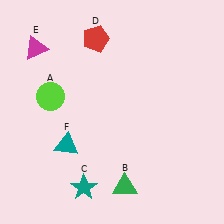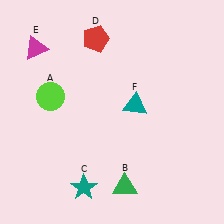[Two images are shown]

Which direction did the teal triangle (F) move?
The teal triangle (F) moved right.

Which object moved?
The teal triangle (F) moved right.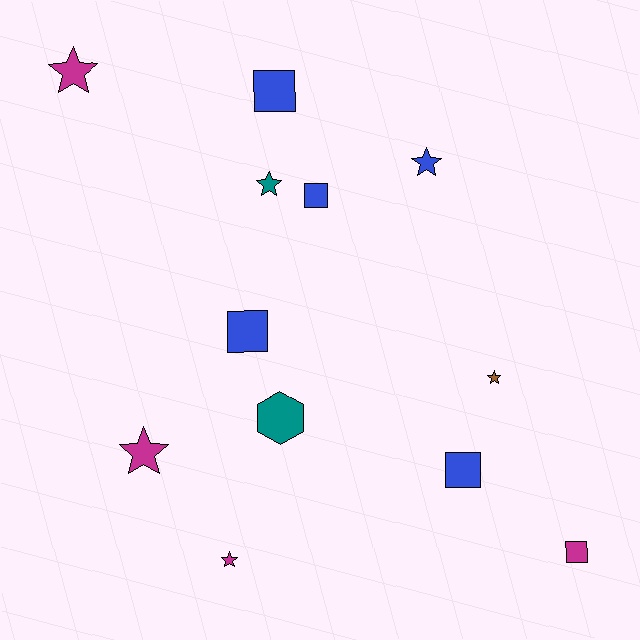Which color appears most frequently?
Blue, with 5 objects.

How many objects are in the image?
There are 12 objects.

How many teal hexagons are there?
There is 1 teal hexagon.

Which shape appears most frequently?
Star, with 6 objects.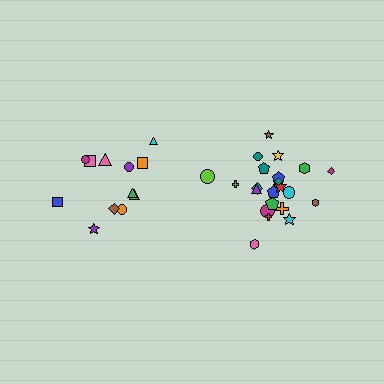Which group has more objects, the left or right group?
The right group.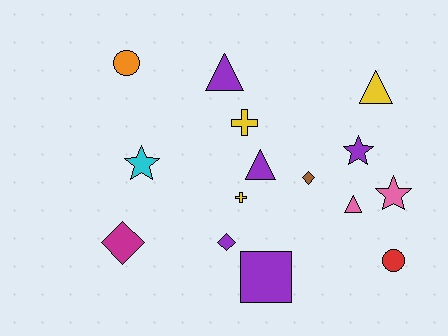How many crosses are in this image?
There are 2 crosses.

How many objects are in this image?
There are 15 objects.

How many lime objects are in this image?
There are no lime objects.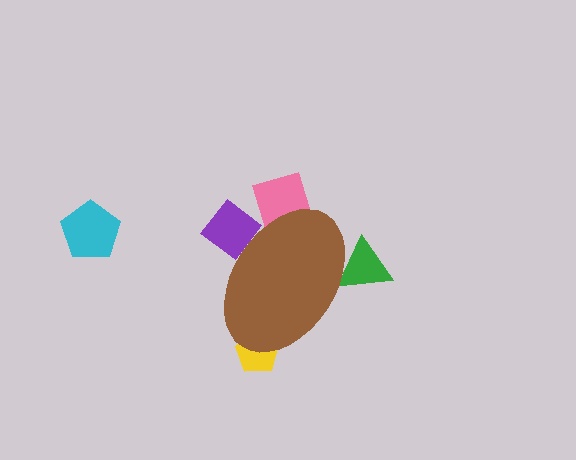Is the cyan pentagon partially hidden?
No, the cyan pentagon is fully visible.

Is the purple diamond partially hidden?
Yes, the purple diamond is partially hidden behind the brown ellipse.